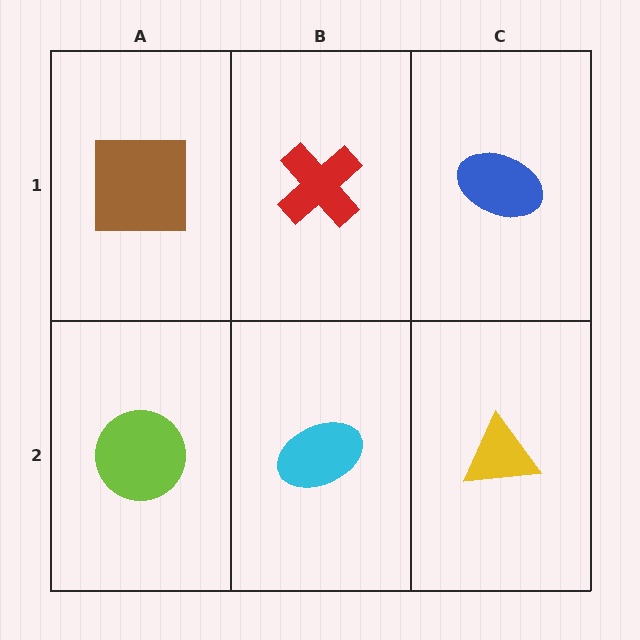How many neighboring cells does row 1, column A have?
2.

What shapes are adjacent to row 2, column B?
A red cross (row 1, column B), a lime circle (row 2, column A), a yellow triangle (row 2, column C).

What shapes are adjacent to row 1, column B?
A cyan ellipse (row 2, column B), a brown square (row 1, column A), a blue ellipse (row 1, column C).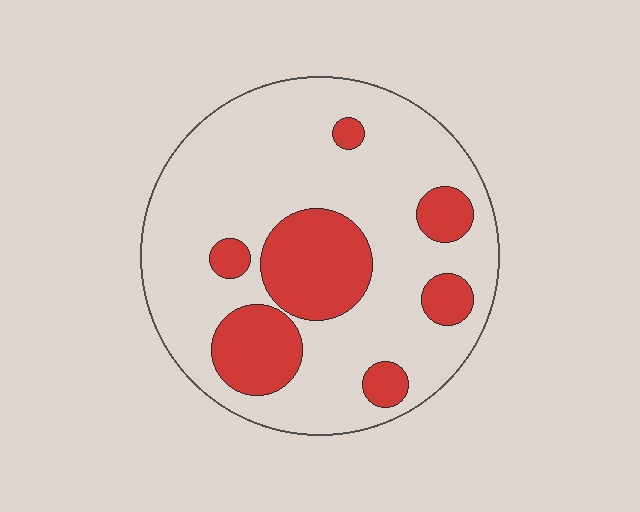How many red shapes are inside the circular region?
7.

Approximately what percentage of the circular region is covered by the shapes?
Approximately 25%.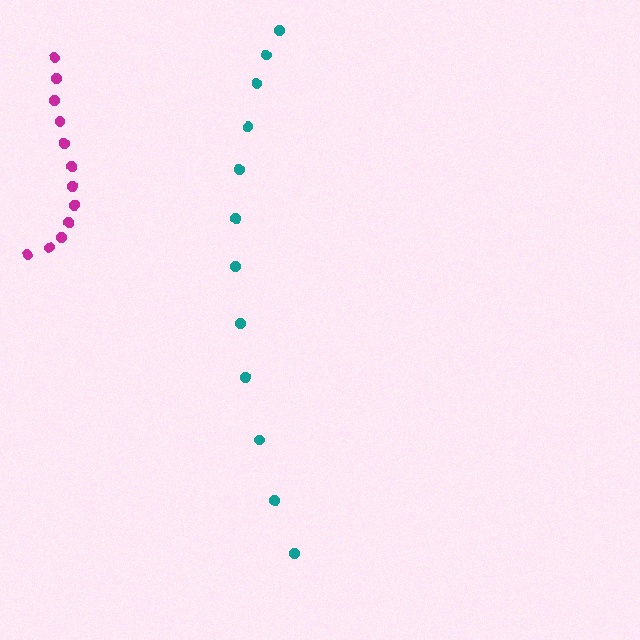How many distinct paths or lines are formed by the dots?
There are 2 distinct paths.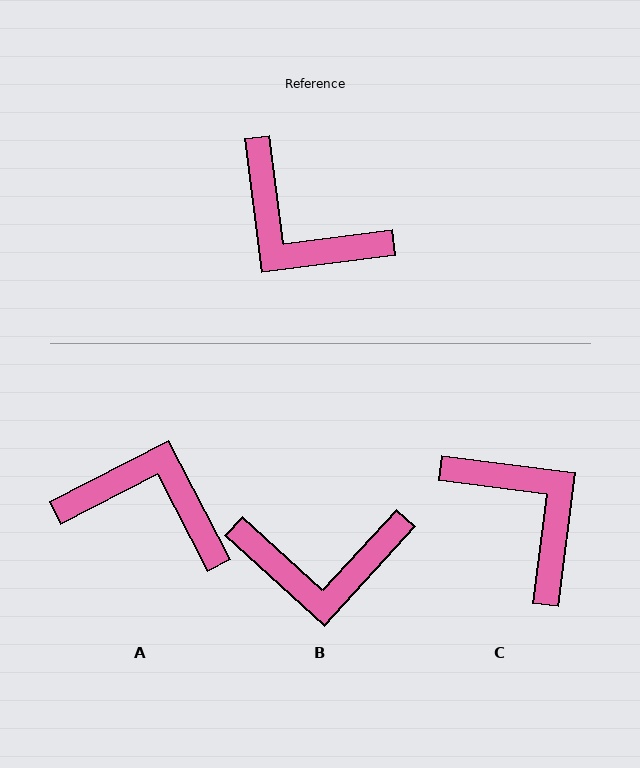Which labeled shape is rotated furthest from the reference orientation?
C, about 165 degrees away.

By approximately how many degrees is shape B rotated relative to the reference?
Approximately 40 degrees counter-clockwise.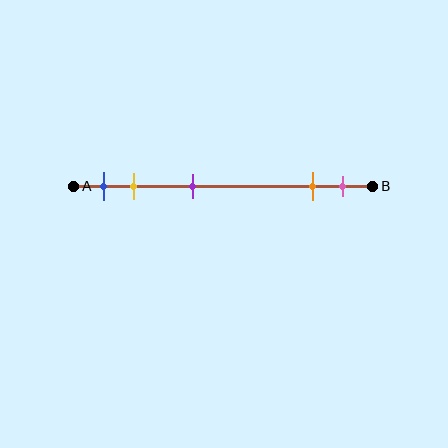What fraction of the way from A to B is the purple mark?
The purple mark is approximately 40% (0.4) of the way from A to B.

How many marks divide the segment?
There are 5 marks dividing the segment.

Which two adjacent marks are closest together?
The orange and pink marks are the closest adjacent pair.